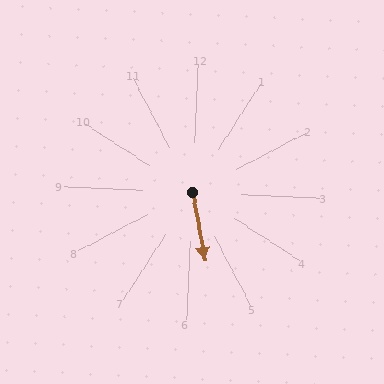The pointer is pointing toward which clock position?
Roughly 6 o'clock.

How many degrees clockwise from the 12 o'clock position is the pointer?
Approximately 167 degrees.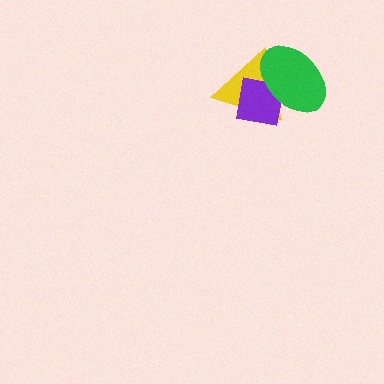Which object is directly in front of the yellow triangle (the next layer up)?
The purple square is directly in front of the yellow triangle.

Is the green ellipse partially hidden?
No, no other shape covers it.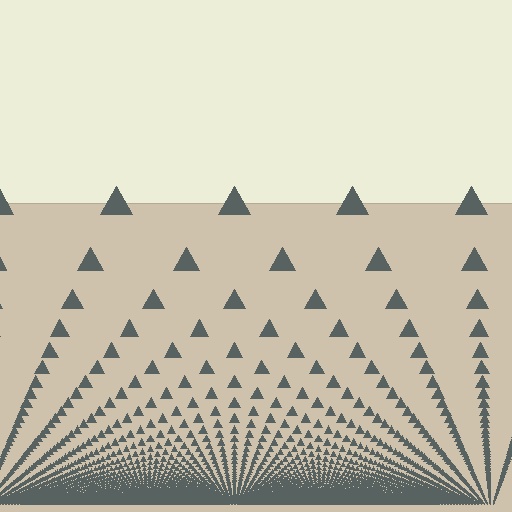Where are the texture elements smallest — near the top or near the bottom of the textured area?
Near the bottom.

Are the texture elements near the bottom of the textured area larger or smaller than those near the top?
Smaller. The gradient is inverted — elements near the bottom are smaller and denser.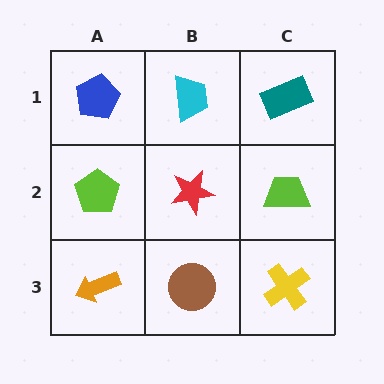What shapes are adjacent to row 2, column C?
A teal rectangle (row 1, column C), a yellow cross (row 3, column C), a red star (row 2, column B).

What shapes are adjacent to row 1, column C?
A lime trapezoid (row 2, column C), a cyan trapezoid (row 1, column B).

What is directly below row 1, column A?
A lime pentagon.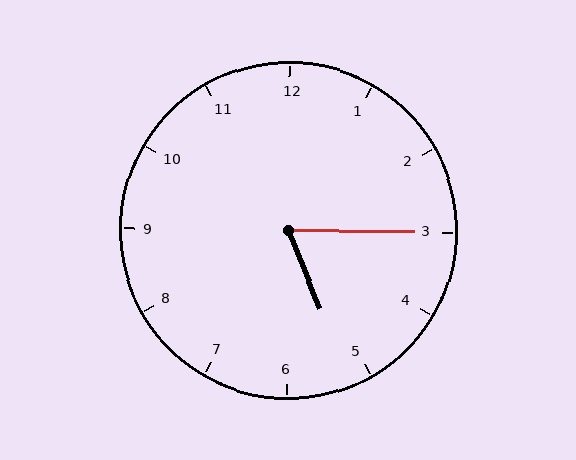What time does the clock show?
5:15.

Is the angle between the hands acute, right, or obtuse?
It is acute.